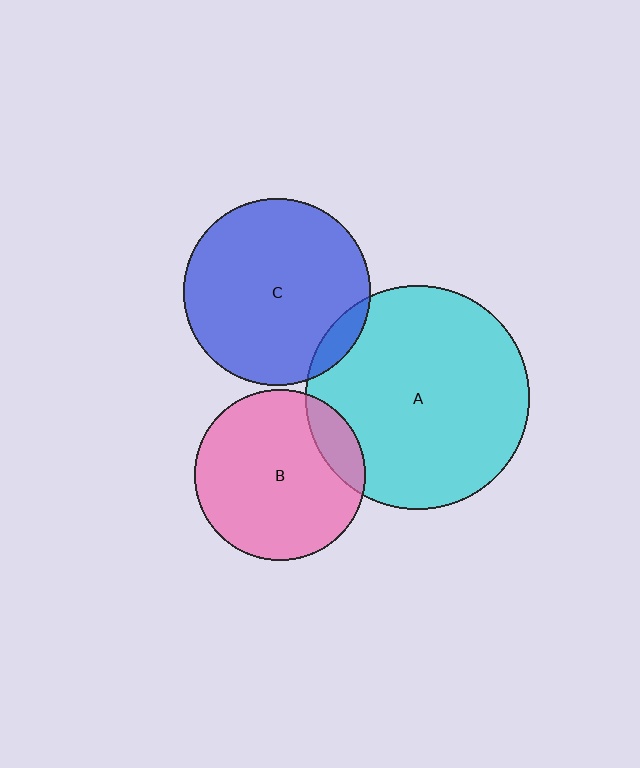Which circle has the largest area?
Circle A (cyan).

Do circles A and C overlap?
Yes.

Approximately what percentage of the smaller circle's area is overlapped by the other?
Approximately 10%.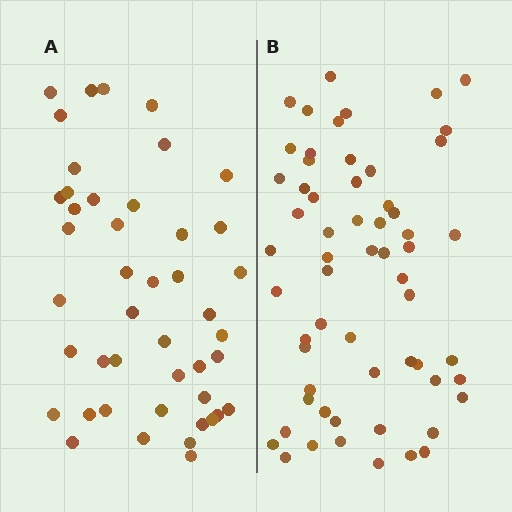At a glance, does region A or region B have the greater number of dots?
Region B (the right region) has more dots.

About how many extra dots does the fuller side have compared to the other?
Region B has approximately 15 more dots than region A.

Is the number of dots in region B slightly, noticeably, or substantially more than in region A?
Region B has noticeably more, but not dramatically so. The ratio is roughly 1.3 to 1.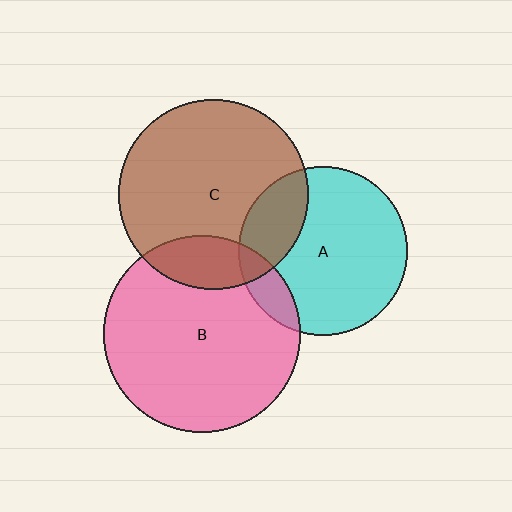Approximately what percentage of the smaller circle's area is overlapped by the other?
Approximately 25%.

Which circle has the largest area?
Circle B (pink).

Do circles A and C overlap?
Yes.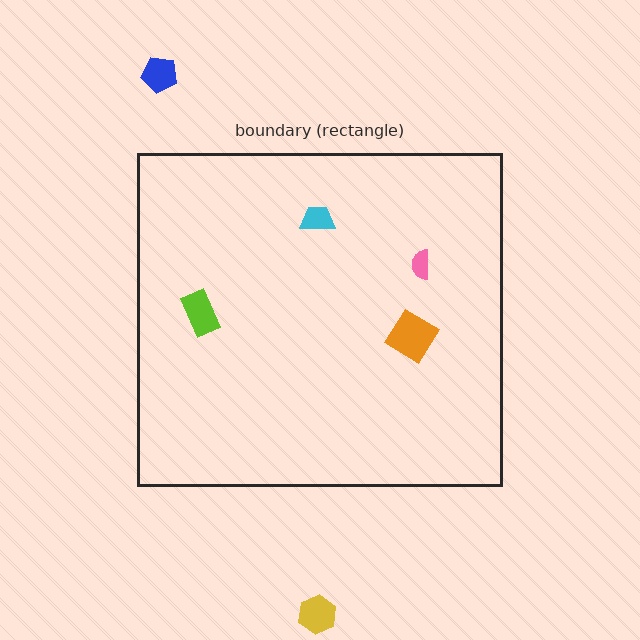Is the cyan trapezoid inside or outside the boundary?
Inside.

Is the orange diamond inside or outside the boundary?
Inside.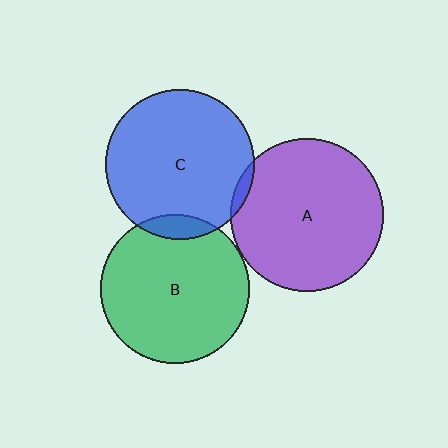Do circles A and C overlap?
Yes.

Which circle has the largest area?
Circle A (purple).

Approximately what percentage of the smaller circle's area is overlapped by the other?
Approximately 5%.